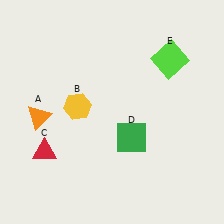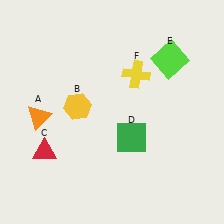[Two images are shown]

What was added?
A yellow cross (F) was added in Image 2.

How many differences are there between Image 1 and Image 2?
There is 1 difference between the two images.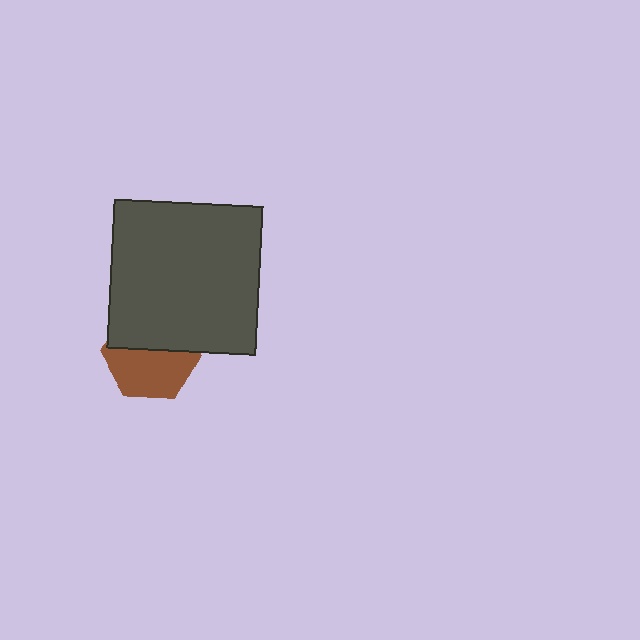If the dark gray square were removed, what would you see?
You would see the complete brown hexagon.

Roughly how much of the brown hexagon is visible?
About half of it is visible (roughly 53%).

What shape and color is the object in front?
The object in front is a dark gray square.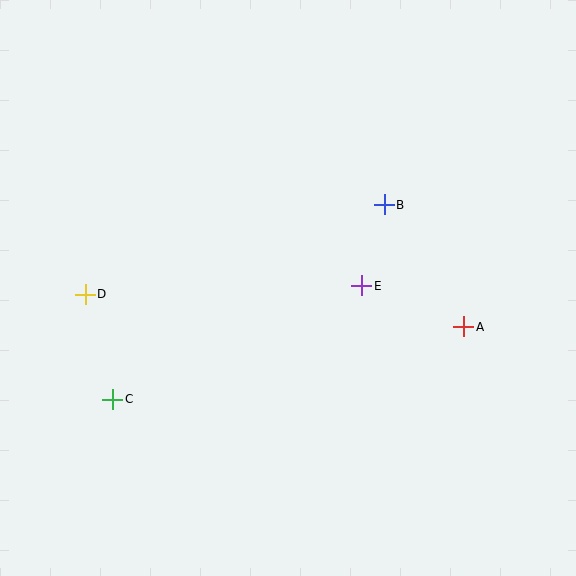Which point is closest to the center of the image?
Point E at (362, 286) is closest to the center.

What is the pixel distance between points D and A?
The distance between D and A is 380 pixels.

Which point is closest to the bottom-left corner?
Point C is closest to the bottom-left corner.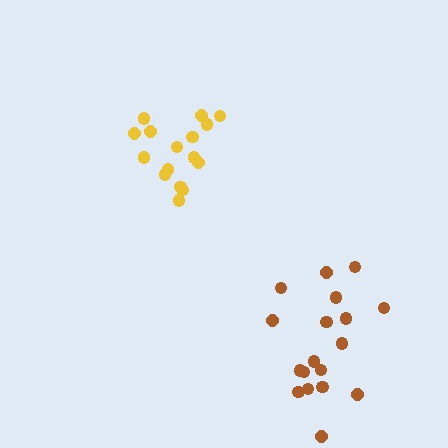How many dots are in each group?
Group 1: 16 dots, Group 2: 18 dots (34 total).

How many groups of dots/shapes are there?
There are 2 groups.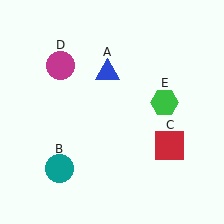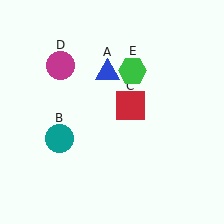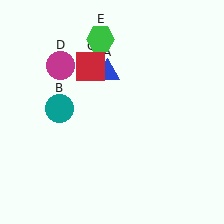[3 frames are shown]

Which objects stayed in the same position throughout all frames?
Blue triangle (object A) and magenta circle (object D) remained stationary.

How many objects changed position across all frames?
3 objects changed position: teal circle (object B), red square (object C), green hexagon (object E).